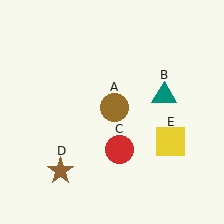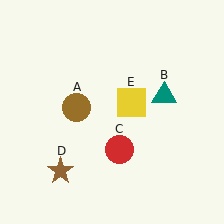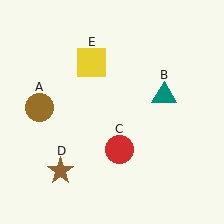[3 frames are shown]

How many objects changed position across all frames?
2 objects changed position: brown circle (object A), yellow square (object E).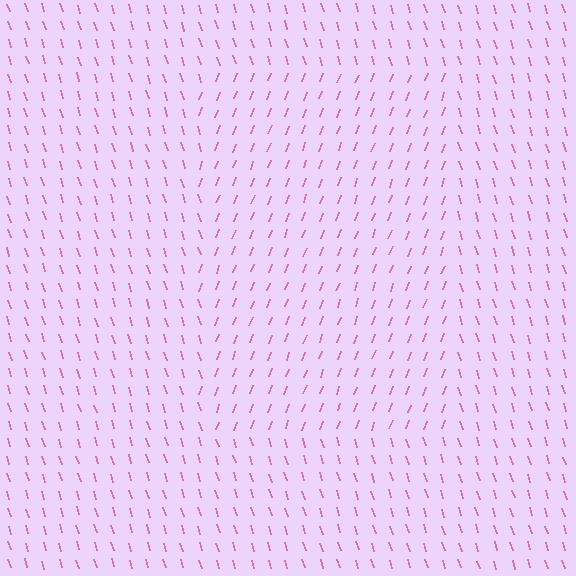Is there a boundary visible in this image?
Yes, there is a texture boundary formed by a change in line orientation.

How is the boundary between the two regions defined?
The boundary is defined purely by a change in line orientation (approximately 38 degrees difference). All lines are the same color and thickness.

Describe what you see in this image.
The image is filled with small pink line segments. A rectangle region in the image has lines oriented differently from the surrounding lines, creating a visible texture boundary.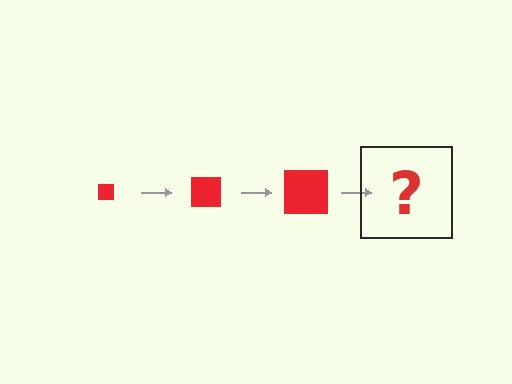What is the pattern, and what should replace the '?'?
The pattern is that the square gets progressively larger each step. The '?' should be a red square, larger than the previous one.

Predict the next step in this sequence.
The next step is a red square, larger than the previous one.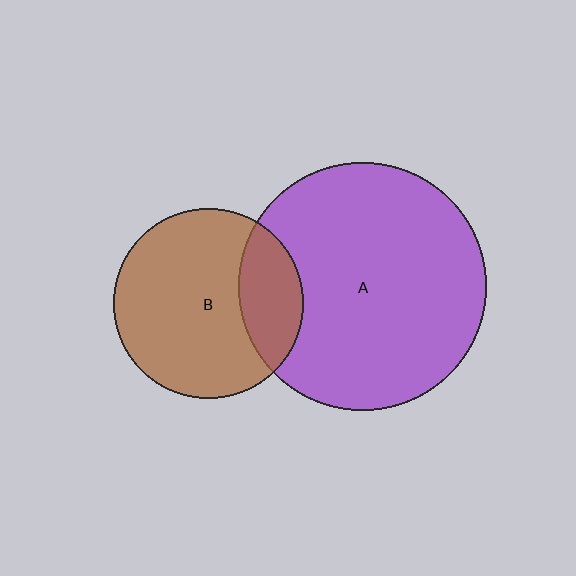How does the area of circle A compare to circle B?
Approximately 1.7 times.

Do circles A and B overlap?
Yes.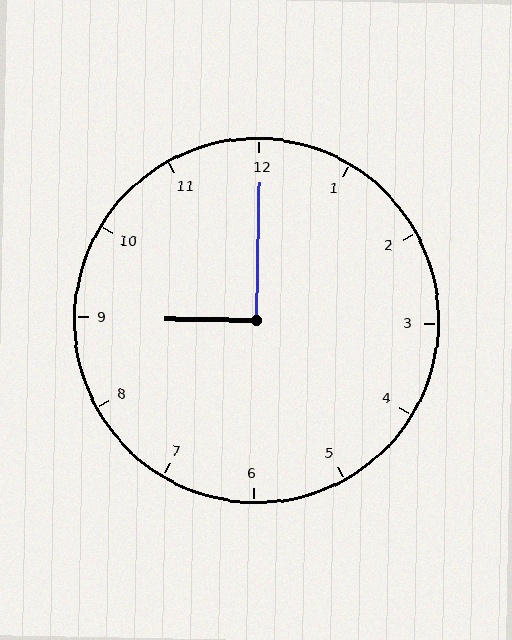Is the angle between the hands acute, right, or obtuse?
It is right.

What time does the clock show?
9:00.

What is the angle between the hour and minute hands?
Approximately 90 degrees.